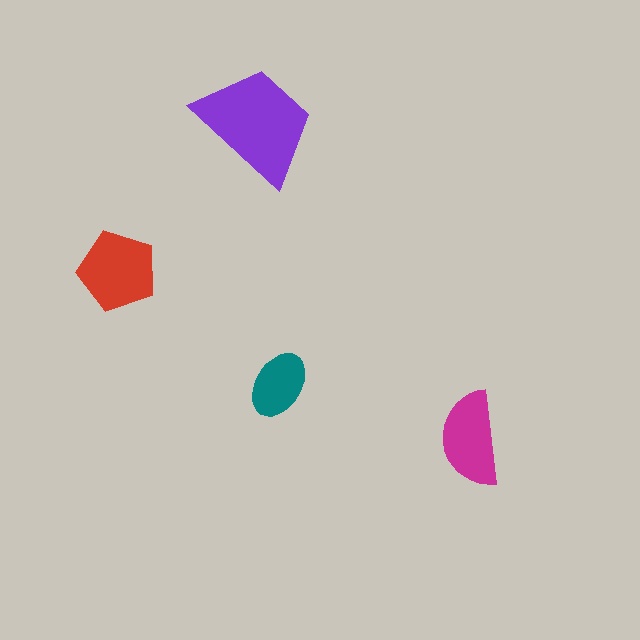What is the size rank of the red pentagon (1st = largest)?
2nd.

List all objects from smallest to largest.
The teal ellipse, the magenta semicircle, the red pentagon, the purple trapezoid.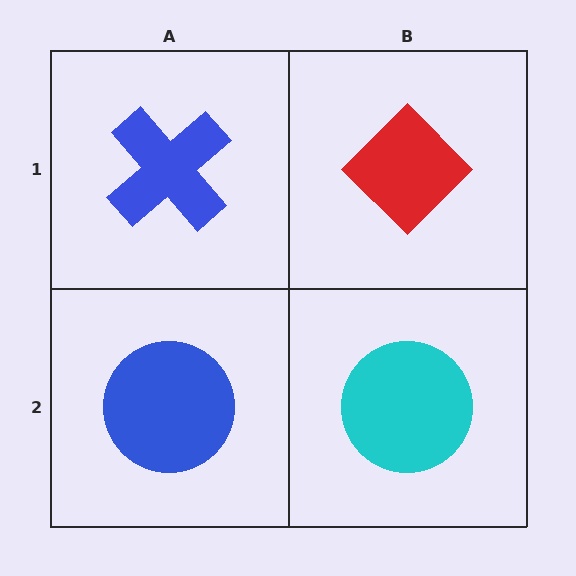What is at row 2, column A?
A blue circle.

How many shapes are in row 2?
2 shapes.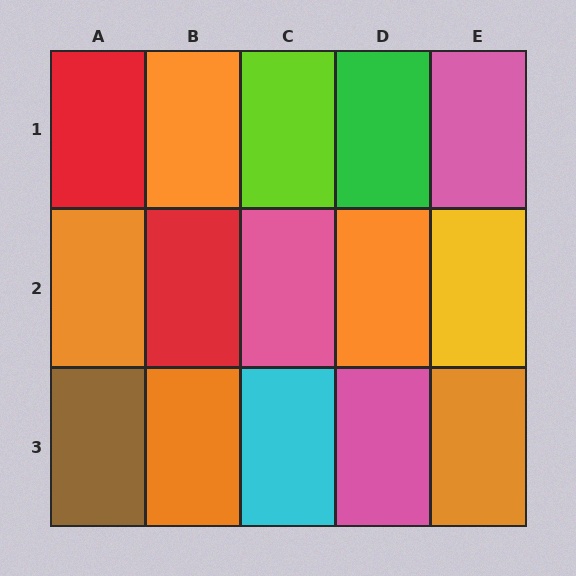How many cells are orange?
5 cells are orange.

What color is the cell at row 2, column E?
Yellow.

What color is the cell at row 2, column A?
Orange.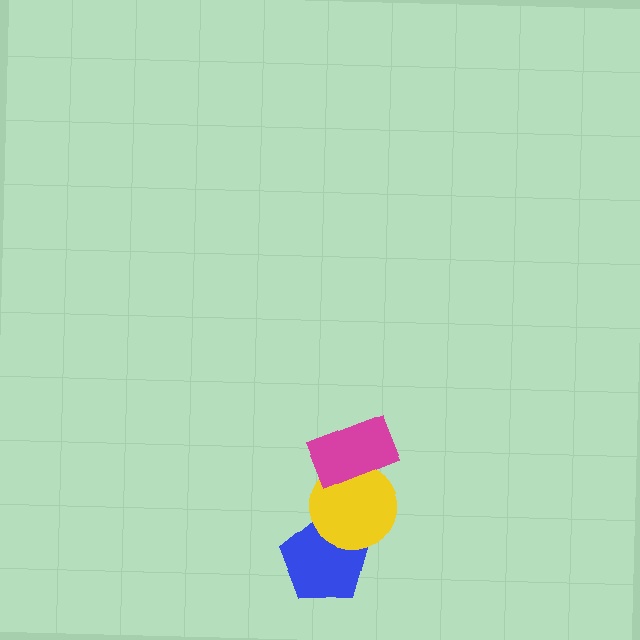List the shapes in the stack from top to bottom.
From top to bottom: the magenta rectangle, the yellow circle, the blue pentagon.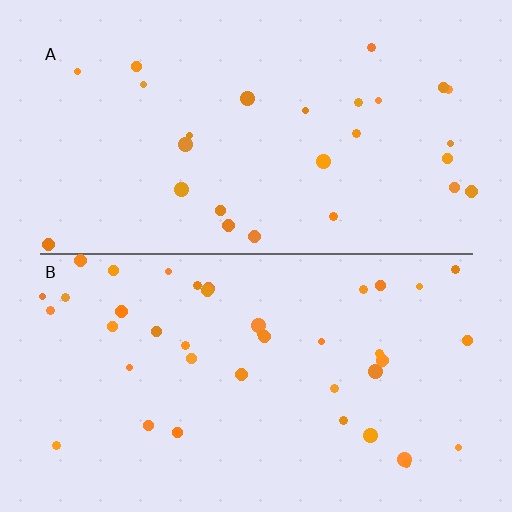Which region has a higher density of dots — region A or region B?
B (the bottom).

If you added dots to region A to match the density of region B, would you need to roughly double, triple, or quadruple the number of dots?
Approximately double.